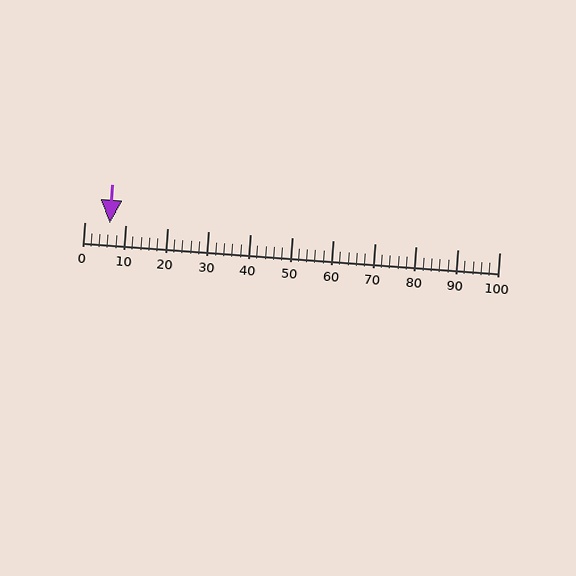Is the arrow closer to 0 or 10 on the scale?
The arrow is closer to 10.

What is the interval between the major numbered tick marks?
The major tick marks are spaced 10 units apart.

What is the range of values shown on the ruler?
The ruler shows values from 0 to 100.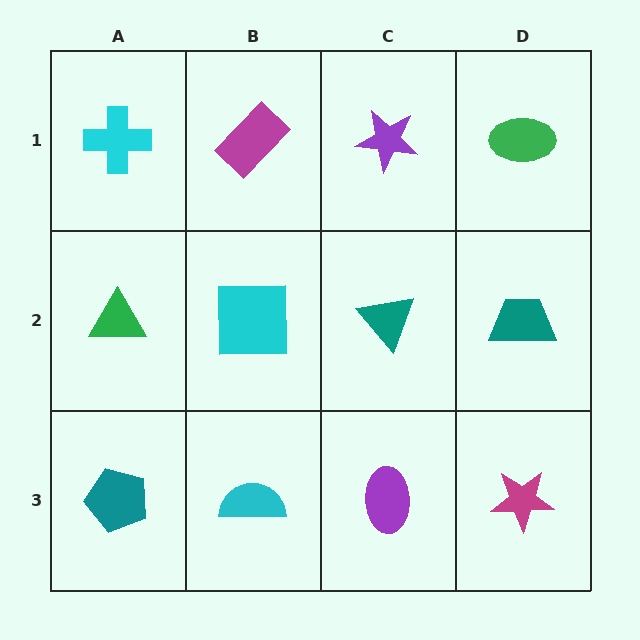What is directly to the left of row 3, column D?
A purple ellipse.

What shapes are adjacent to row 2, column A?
A cyan cross (row 1, column A), a teal pentagon (row 3, column A), a cyan square (row 2, column B).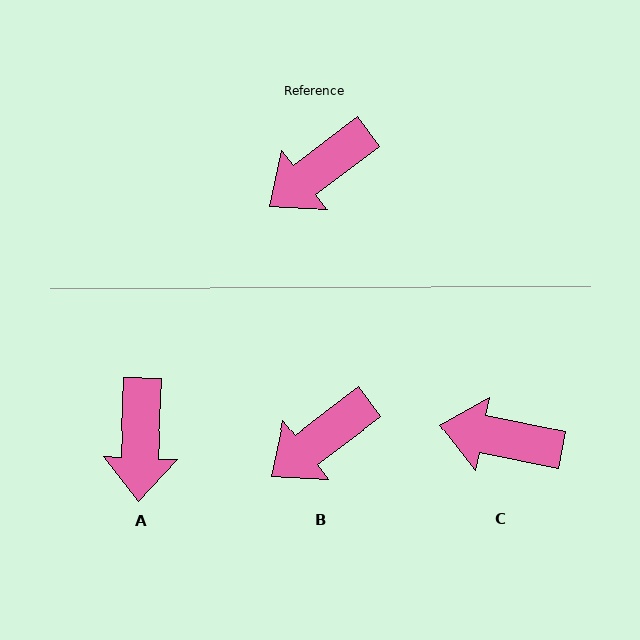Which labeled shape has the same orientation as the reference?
B.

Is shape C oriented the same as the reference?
No, it is off by about 48 degrees.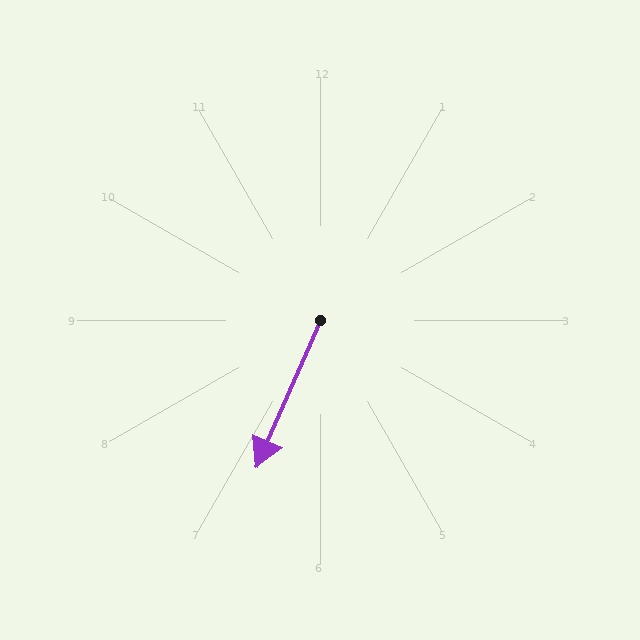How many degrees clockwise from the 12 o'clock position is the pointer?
Approximately 203 degrees.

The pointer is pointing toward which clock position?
Roughly 7 o'clock.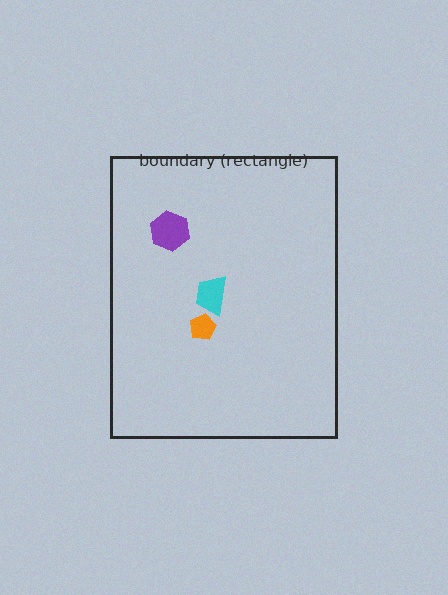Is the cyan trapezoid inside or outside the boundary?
Inside.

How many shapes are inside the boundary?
3 inside, 0 outside.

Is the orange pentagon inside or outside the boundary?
Inside.